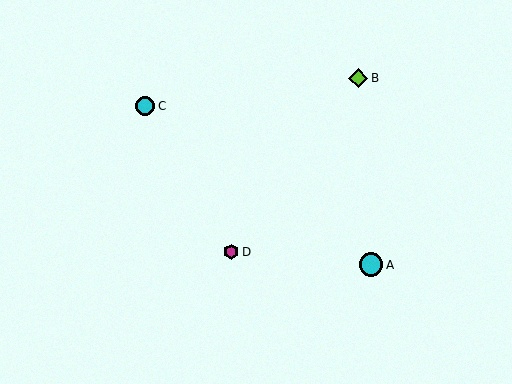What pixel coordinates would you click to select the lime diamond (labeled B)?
Click at (358, 78) to select the lime diamond B.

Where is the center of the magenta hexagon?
The center of the magenta hexagon is at (231, 252).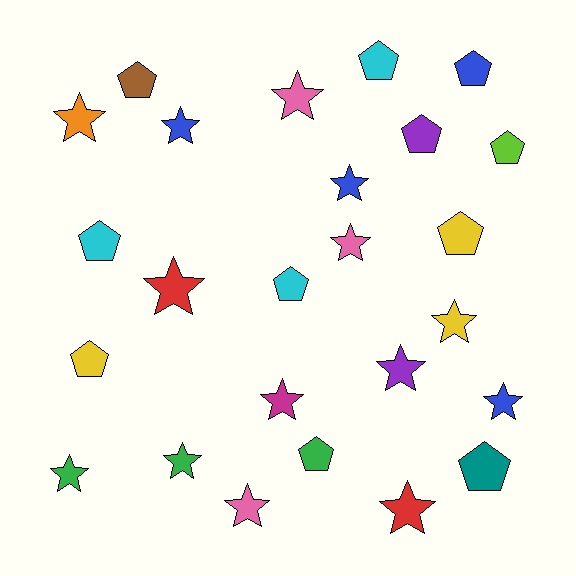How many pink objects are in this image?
There are 3 pink objects.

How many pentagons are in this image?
There are 11 pentagons.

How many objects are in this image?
There are 25 objects.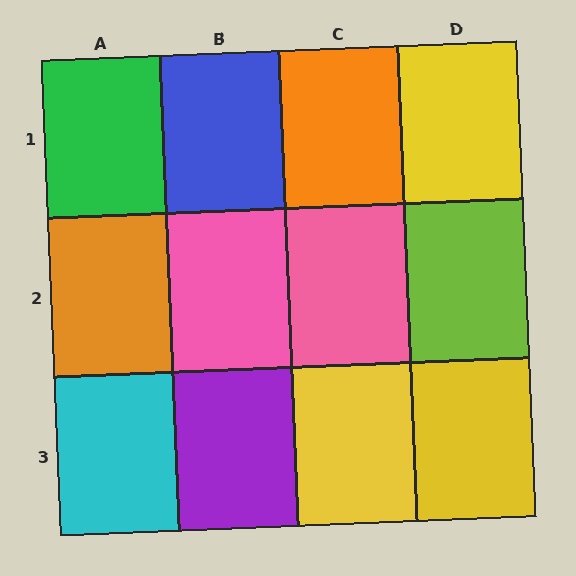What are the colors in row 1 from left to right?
Green, blue, orange, yellow.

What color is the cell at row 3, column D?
Yellow.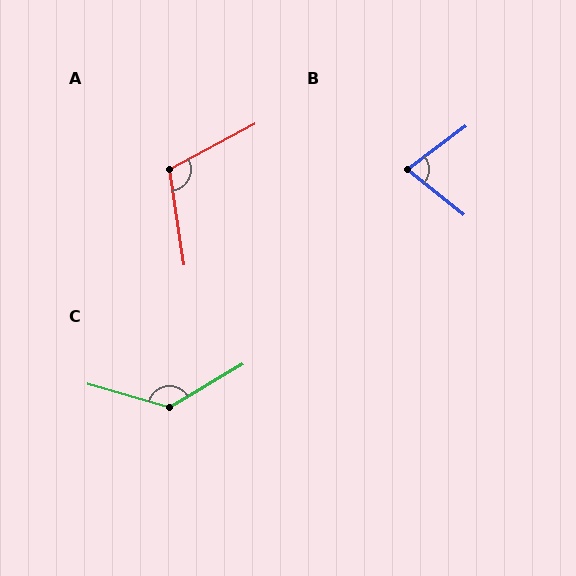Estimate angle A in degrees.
Approximately 110 degrees.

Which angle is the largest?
C, at approximately 134 degrees.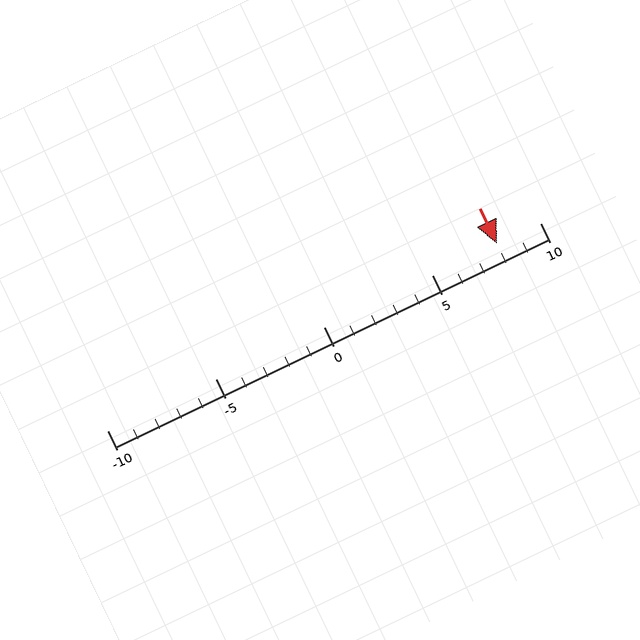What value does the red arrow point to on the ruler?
The red arrow points to approximately 8.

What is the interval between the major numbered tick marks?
The major tick marks are spaced 5 units apart.